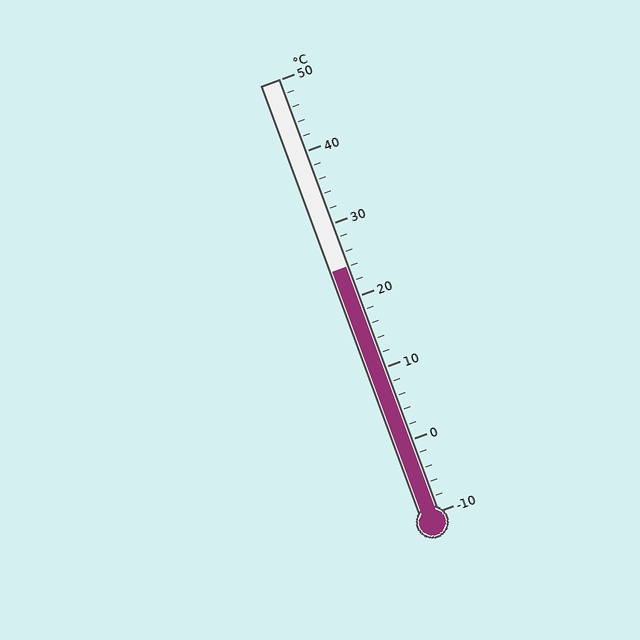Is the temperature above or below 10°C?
The temperature is above 10°C.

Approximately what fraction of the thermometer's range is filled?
The thermometer is filled to approximately 55% of its range.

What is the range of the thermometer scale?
The thermometer scale ranges from -10°C to 50°C.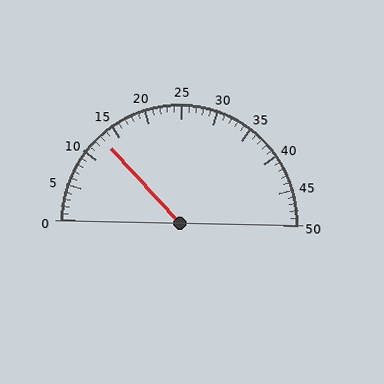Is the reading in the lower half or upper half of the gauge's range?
The reading is in the lower half of the range (0 to 50).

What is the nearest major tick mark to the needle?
The nearest major tick mark is 15.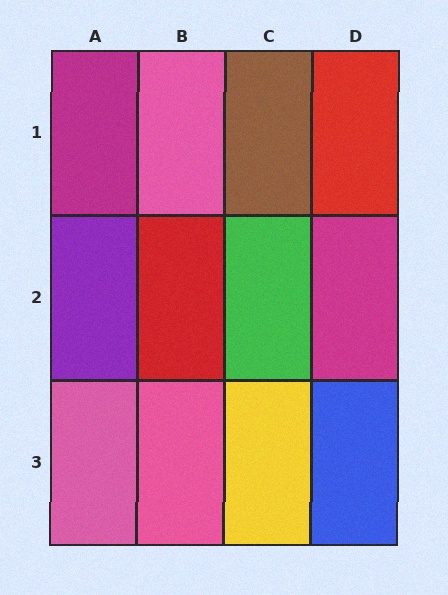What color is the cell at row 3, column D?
Blue.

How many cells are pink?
3 cells are pink.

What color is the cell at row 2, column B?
Red.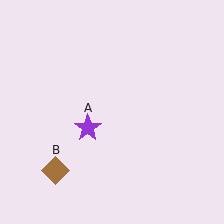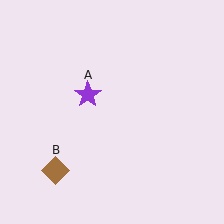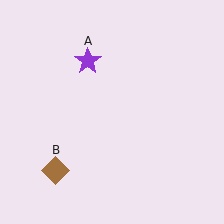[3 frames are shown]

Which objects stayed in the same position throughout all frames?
Brown diamond (object B) remained stationary.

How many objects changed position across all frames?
1 object changed position: purple star (object A).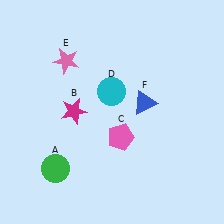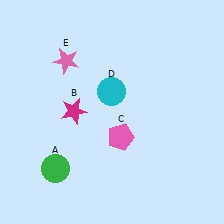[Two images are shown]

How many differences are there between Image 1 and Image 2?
There is 1 difference between the two images.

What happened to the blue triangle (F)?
The blue triangle (F) was removed in Image 2. It was in the top-right area of Image 1.